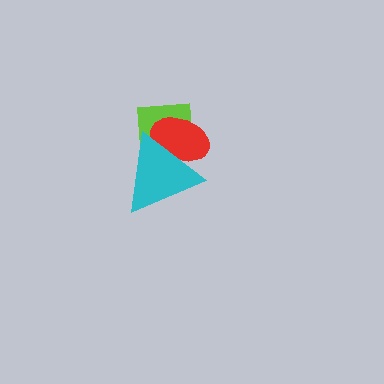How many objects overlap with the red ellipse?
2 objects overlap with the red ellipse.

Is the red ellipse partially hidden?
Yes, it is partially covered by another shape.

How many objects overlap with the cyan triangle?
2 objects overlap with the cyan triangle.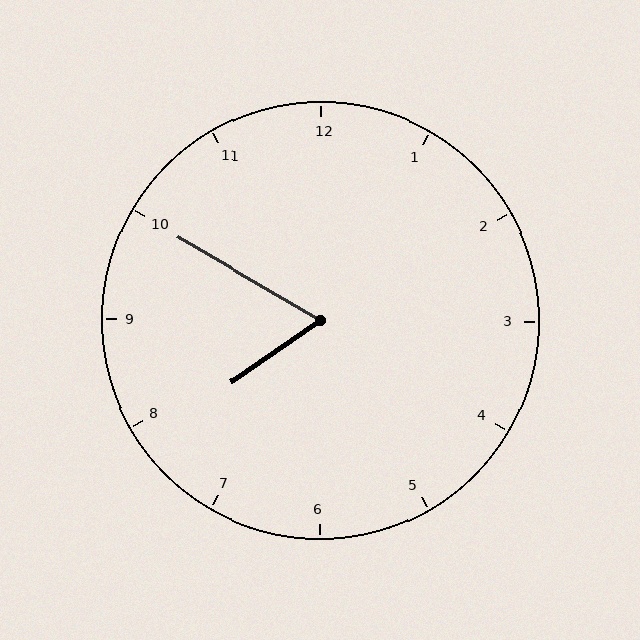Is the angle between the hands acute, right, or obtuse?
It is acute.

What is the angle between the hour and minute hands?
Approximately 65 degrees.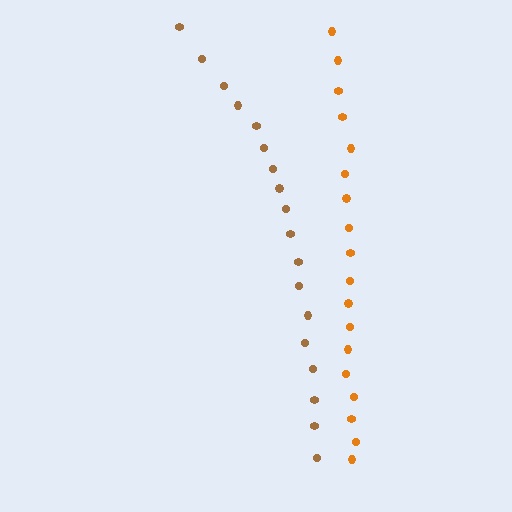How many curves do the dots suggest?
There are 2 distinct paths.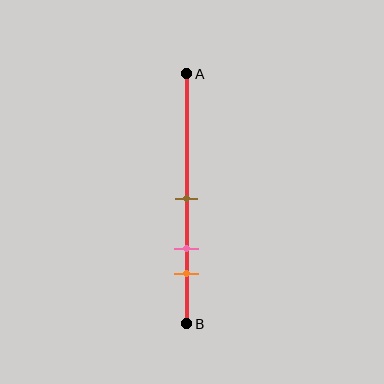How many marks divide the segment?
There are 3 marks dividing the segment.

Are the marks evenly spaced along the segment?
Yes, the marks are approximately evenly spaced.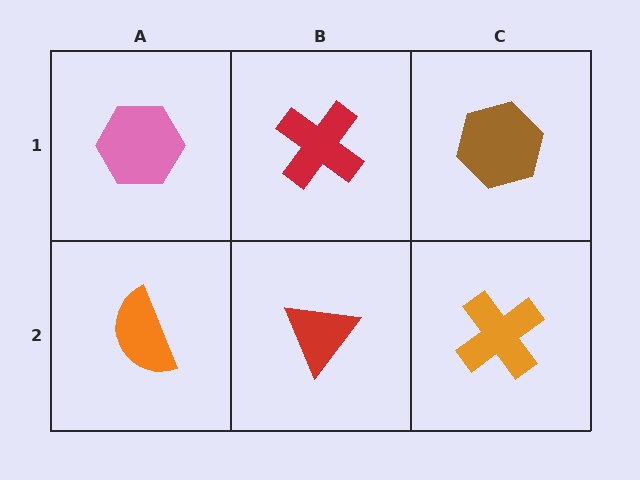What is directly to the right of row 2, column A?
A red triangle.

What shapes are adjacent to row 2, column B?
A red cross (row 1, column B), an orange semicircle (row 2, column A), an orange cross (row 2, column C).